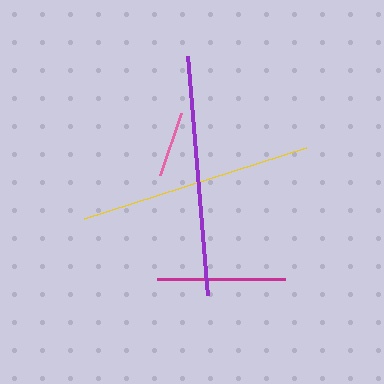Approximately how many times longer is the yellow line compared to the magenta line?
The yellow line is approximately 1.8 times the length of the magenta line.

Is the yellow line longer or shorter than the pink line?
The yellow line is longer than the pink line.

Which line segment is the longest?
The purple line is the longest at approximately 240 pixels.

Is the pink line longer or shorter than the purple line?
The purple line is longer than the pink line.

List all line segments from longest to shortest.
From longest to shortest: purple, yellow, magenta, pink.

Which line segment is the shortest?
The pink line is the shortest at approximately 65 pixels.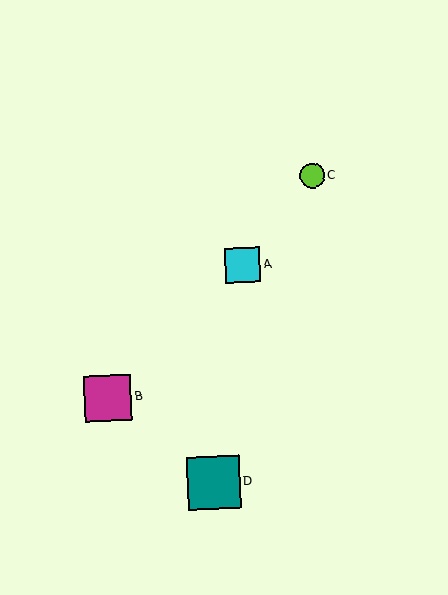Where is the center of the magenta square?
The center of the magenta square is at (108, 398).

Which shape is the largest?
The teal square (labeled D) is the largest.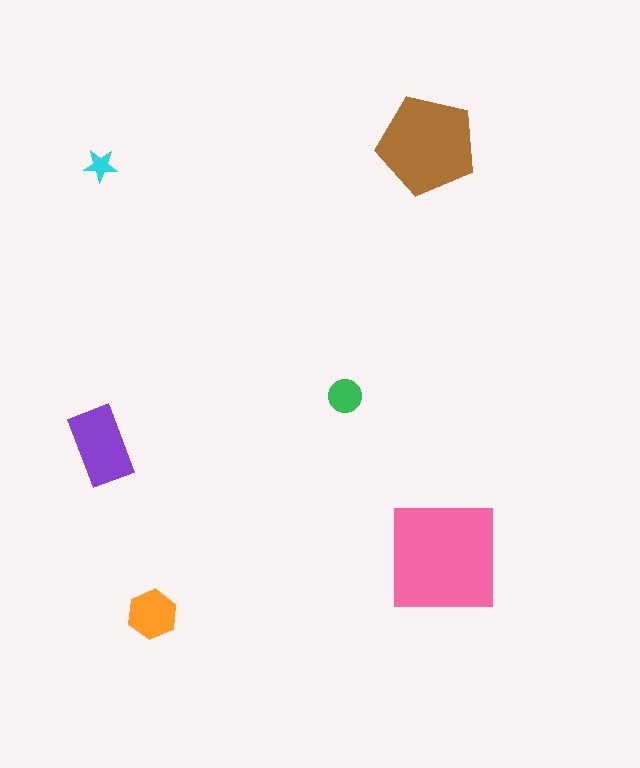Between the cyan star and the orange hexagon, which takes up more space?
The orange hexagon.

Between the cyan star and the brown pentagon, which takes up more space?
The brown pentagon.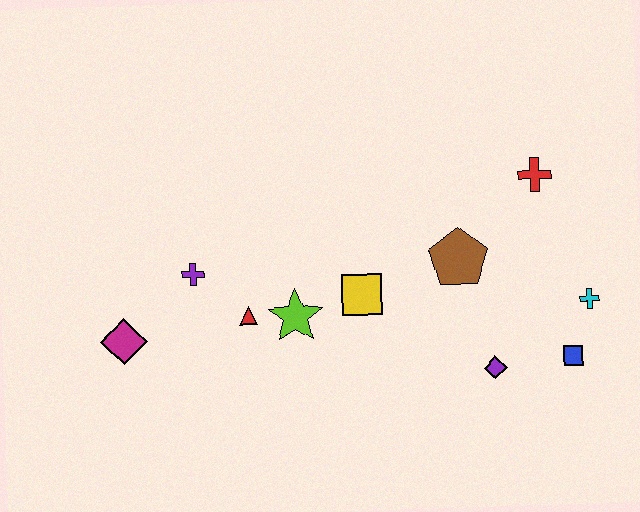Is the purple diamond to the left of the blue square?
Yes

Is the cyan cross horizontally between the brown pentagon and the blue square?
No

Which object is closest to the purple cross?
The red triangle is closest to the purple cross.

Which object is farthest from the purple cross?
The cyan cross is farthest from the purple cross.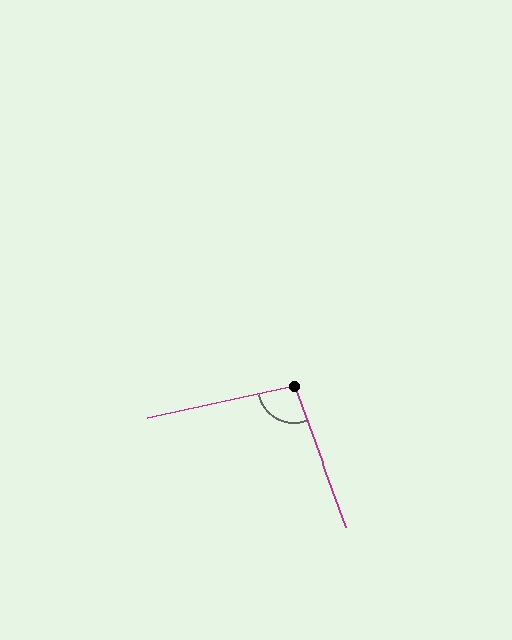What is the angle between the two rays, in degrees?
Approximately 98 degrees.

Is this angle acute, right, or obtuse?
It is obtuse.